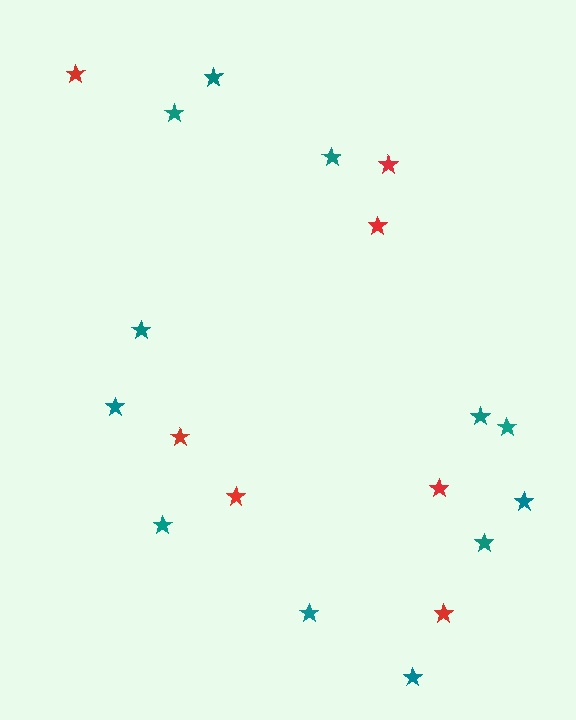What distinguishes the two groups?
There are 2 groups: one group of teal stars (12) and one group of red stars (7).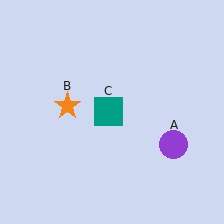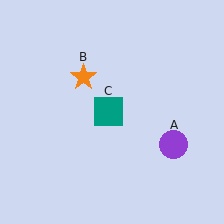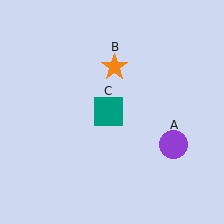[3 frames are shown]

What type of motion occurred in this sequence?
The orange star (object B) rotated clockwise around the center of the scene.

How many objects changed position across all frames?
1 object changed position: orange star (object B).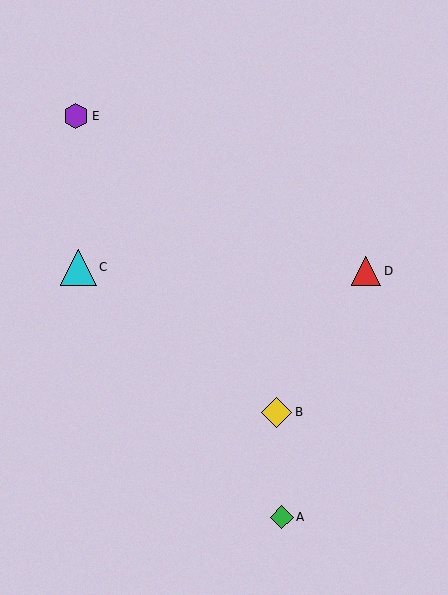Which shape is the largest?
The cyan triangle (labeled C) is the largest.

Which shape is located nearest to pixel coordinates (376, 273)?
The red triangle (labeled D) at (366, 271) is nearest to that location.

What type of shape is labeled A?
Shape A is a green diamond.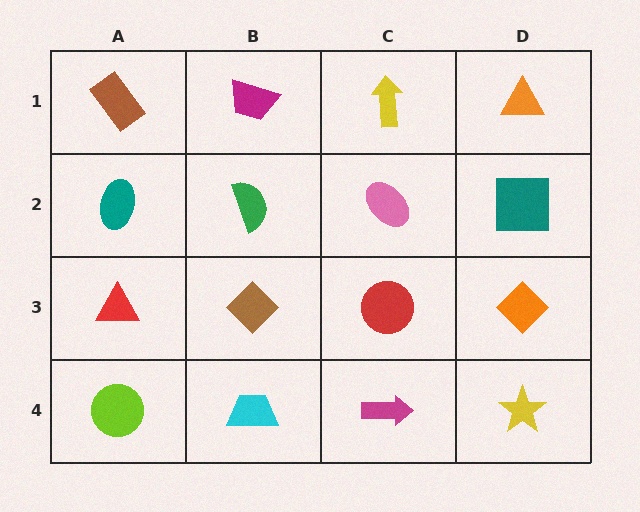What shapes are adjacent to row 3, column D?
A teal square (row 2, column D), a yellow star (row 4, column D), a red circle (row 3, column C).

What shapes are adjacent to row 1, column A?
A teal ellipse (row 2, column A), a magenta trapezoid (row 1, column B).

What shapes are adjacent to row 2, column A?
A brown rectangle (row 1, column A), a red triangle (row 3, column A), a green semicircle (row 2, column B).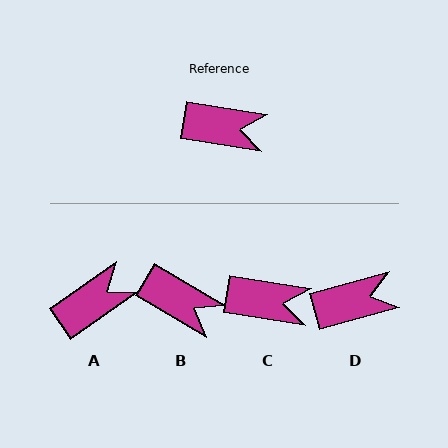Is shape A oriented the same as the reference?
No, it is off by about 44 degrees.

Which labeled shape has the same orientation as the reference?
C.